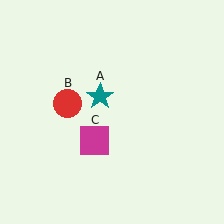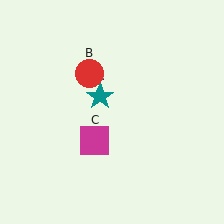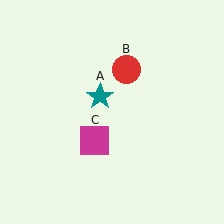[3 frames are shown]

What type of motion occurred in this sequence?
The red circle (object B) rotated clockwise around the center of the scene.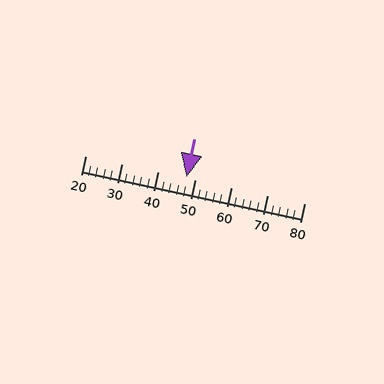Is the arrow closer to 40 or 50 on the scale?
The arrow is closer to 50.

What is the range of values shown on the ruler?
The ruler shows values from 20 to 80.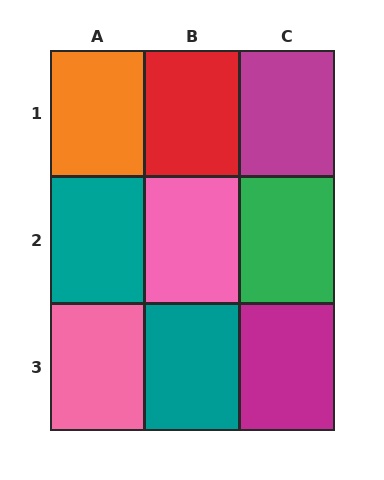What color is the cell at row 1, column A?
Orange.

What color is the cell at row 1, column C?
Magenta.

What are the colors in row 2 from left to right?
Teal, pink, green.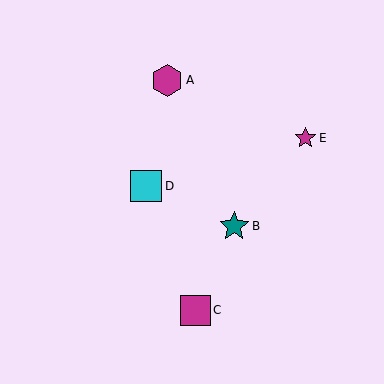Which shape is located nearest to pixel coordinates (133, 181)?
The cyan square (labeled D) at (146, 186) is nearest to that location.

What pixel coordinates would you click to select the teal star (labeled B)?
Click at (234, 226) to select the teal star B.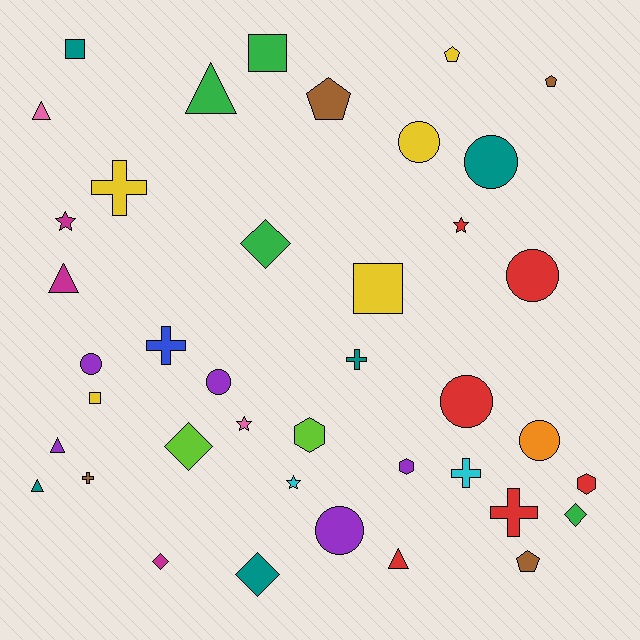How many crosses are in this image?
There are 6 crosses.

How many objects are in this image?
There are 40 objects.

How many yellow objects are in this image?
There are 5 yellow objects.